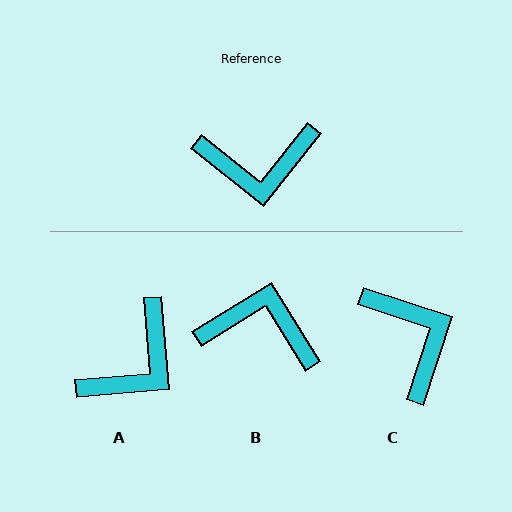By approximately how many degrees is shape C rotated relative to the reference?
Approximately 111 degrees counter-clockwise.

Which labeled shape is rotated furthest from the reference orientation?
B, about 160 degrees away.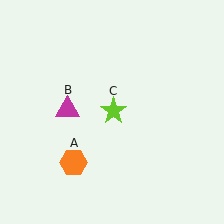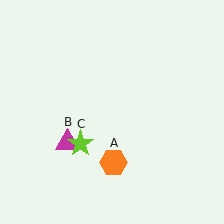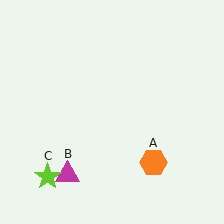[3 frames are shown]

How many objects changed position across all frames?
3 objects changed position: orange hexagon (object A), magenta triangle (object B), lime star (object C).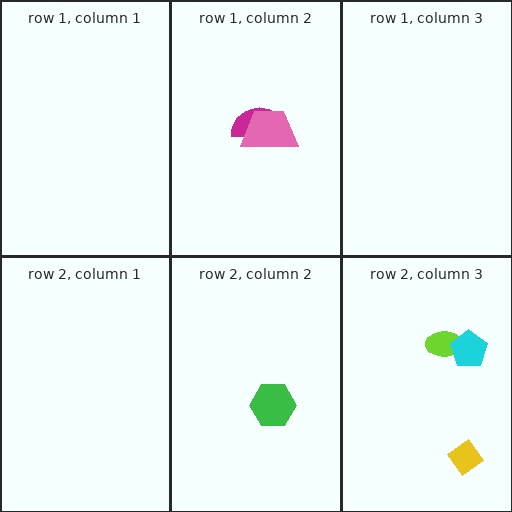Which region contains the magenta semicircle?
The row 1, column 2 region.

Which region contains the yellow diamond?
The row 2, column 3 region.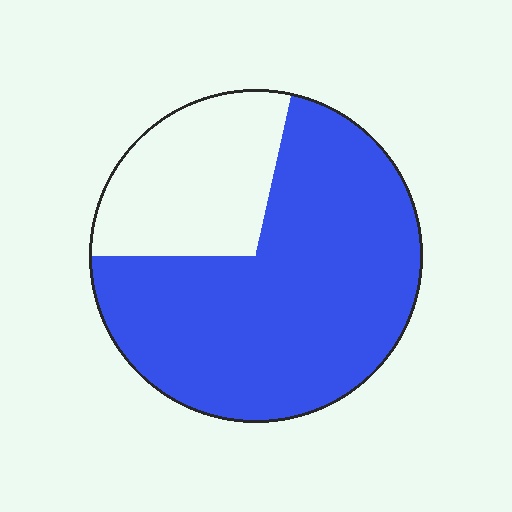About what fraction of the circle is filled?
About three quarters (3/4).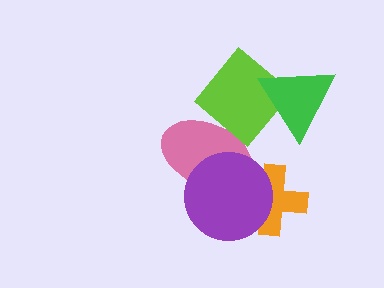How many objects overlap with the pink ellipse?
2 objects overlap with the pink ellipse.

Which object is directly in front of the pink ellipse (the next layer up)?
The purple circle is directly in front of the pink ellipse.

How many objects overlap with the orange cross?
1 object overlaps with the orange cross.